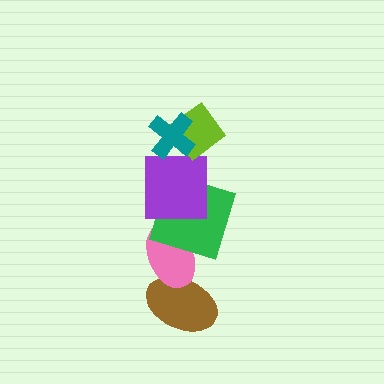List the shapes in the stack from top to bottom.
From top to bottom: the teal cross, the lime diamond, the purple square, the green square, the pink ellipse, the brown ellipse.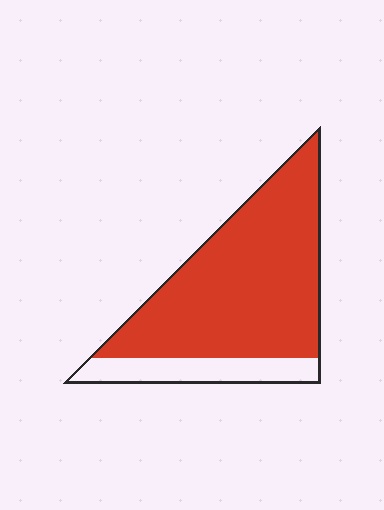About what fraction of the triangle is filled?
About four fifths (4/5).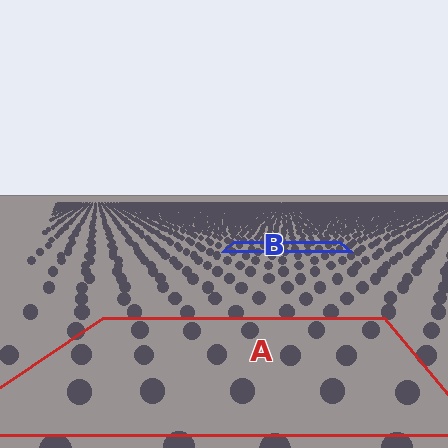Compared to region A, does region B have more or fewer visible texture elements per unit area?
Region B has more texture elements per unit area — they are packed more densely because it is farther away.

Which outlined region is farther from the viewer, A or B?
Region B is farther from the viewer — the texture elements inside it appear smaller and more densely packed.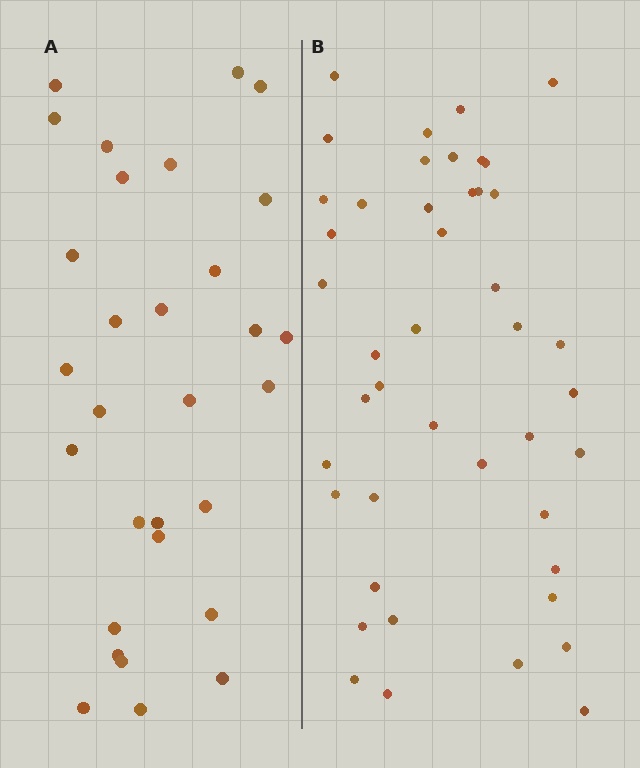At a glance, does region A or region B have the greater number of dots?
Region B (the right region) has more dots.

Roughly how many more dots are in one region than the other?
Region B has approximately 15 more dots than region A.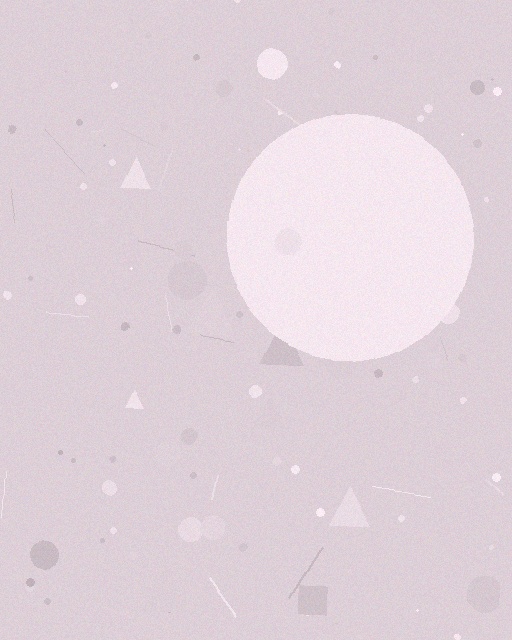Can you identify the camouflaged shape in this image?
The camouflaged shape is a circle.